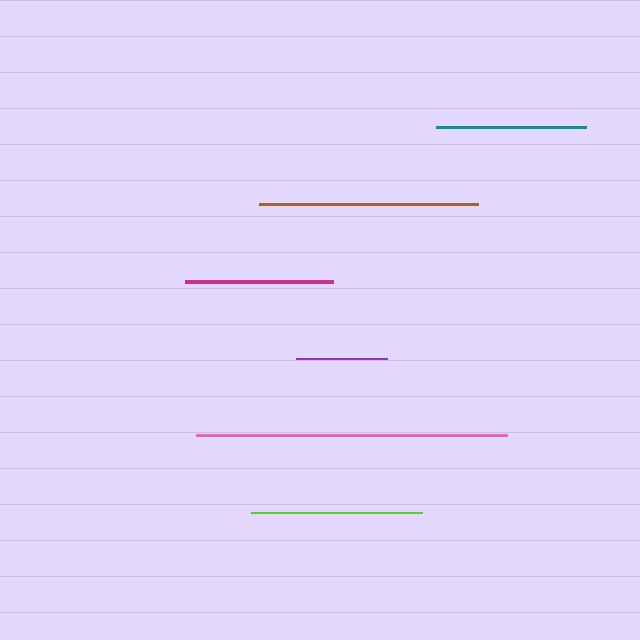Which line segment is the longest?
The pink line is the longest at approximately 311 pixels.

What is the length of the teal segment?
The teal segment is approximately 150 pixels long.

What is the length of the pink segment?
The pink segment is approximately 311 pixels long.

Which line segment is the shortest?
The purple line is the shortest at approximately 91 pixels.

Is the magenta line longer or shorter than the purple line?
The magenta line is longer than the purple line.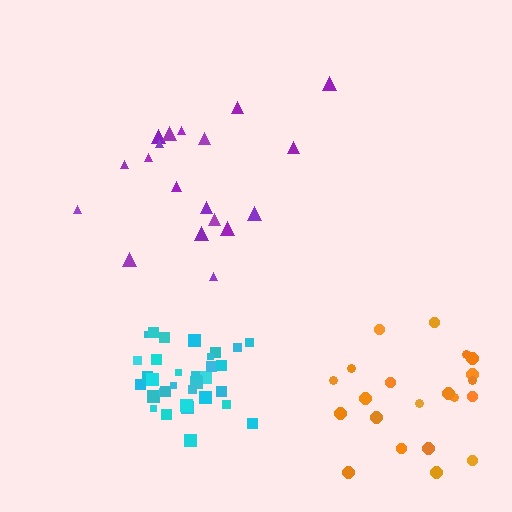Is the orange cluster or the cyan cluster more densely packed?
Cyan.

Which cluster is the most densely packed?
Cyan.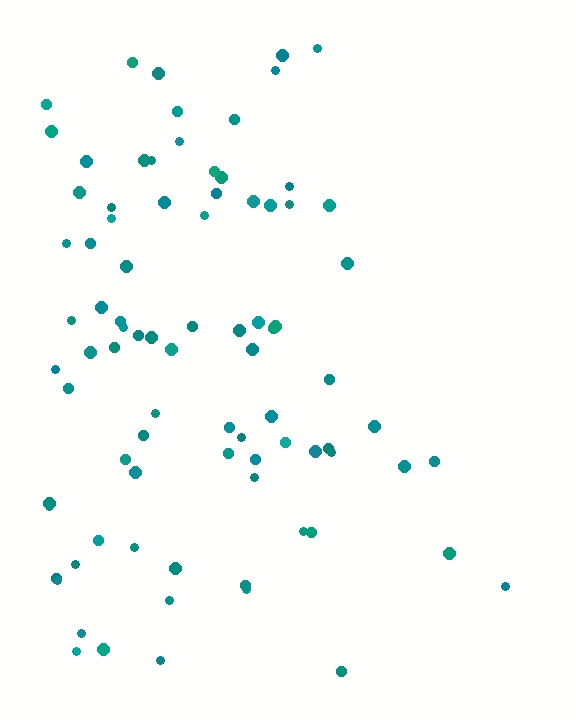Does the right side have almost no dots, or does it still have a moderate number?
Still a moderate number, just noticeably fewer than the left.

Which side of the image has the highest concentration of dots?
The left.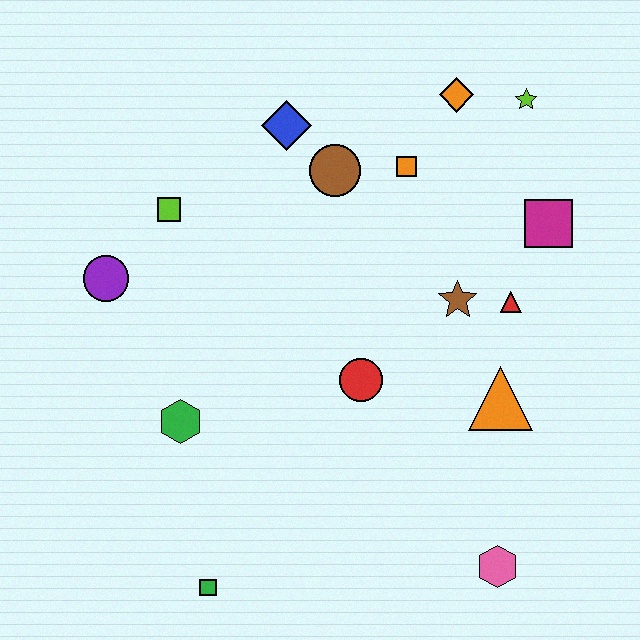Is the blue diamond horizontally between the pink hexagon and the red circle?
No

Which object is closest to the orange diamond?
The lime star is closest to the orange diamond.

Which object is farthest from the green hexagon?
The lime star is farthest from the green hexagon.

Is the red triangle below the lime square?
Yes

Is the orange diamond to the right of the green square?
Yes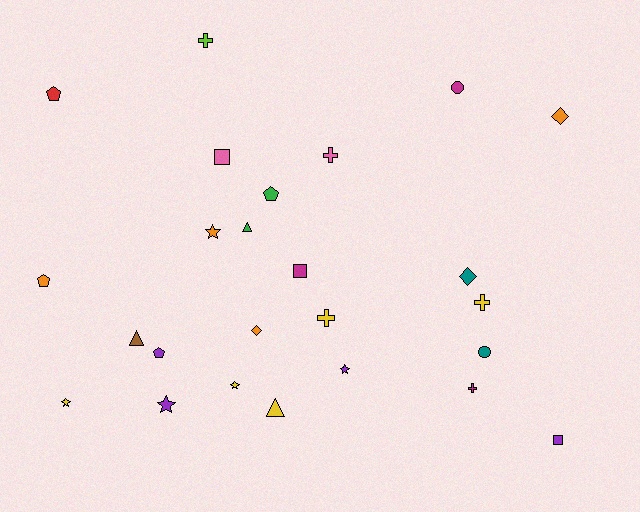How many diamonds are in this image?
There are 3 diamonds.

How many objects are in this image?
There are 25 objects.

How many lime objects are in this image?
There is 1 lime object.